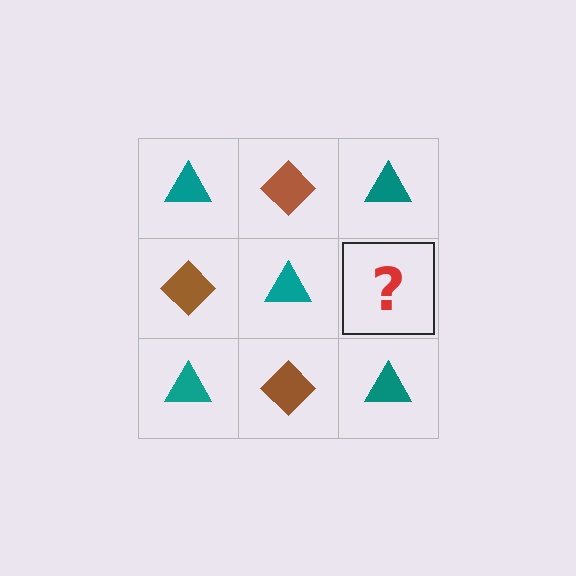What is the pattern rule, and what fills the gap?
The rule is that it alternates teal triangle and brown diamond in a checkerboard pattern. The gap should be filled with a brown diamond.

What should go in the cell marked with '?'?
The missing cell should contain a brown diamond.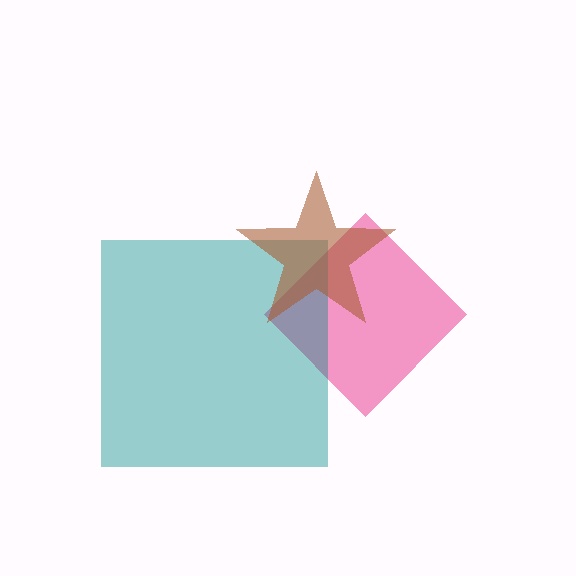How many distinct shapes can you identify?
There are 3 distinct shapes: a pink diamond, a teal square, a brown star.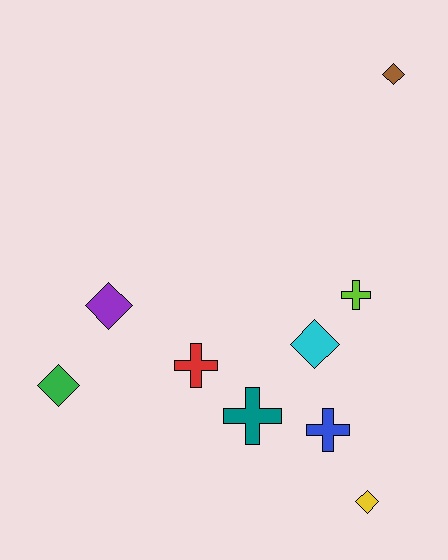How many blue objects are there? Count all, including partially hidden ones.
There is 1 blue object.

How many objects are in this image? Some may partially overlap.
There are 9 objects.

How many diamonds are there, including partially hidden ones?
There are 5 diamonds.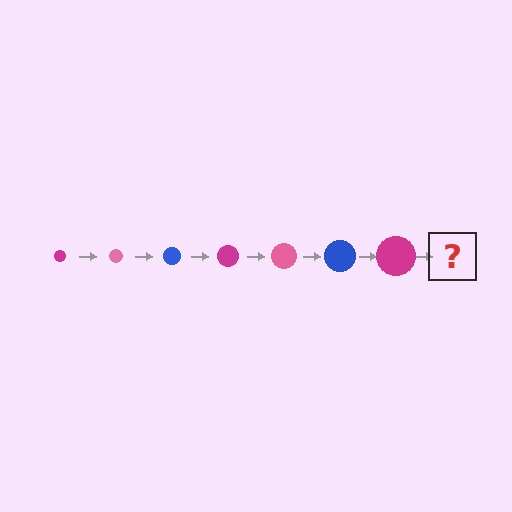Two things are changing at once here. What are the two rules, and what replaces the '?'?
The two rules are that the circle grows larger each step and the color cycles through magenta, pink, and blue. The '?' should be a pink circle, larger than the previous one.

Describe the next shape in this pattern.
It should be a pink circle, larger than the previous one.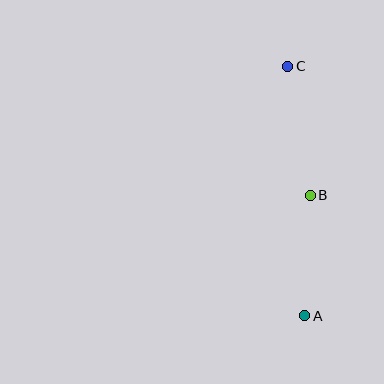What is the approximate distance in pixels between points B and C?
The distance between B and C is approximately 131 pixels.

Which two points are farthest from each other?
Points A and C are farthest from each other.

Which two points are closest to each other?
Points A and B are closest to each other.